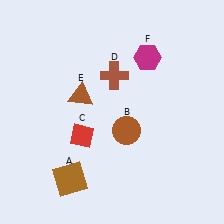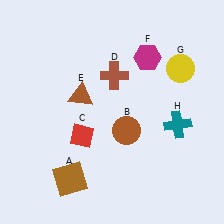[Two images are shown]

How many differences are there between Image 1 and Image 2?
There are 2 differences between the two images.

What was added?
A yellow circle (G), a teal cross (H) were added in Image 2.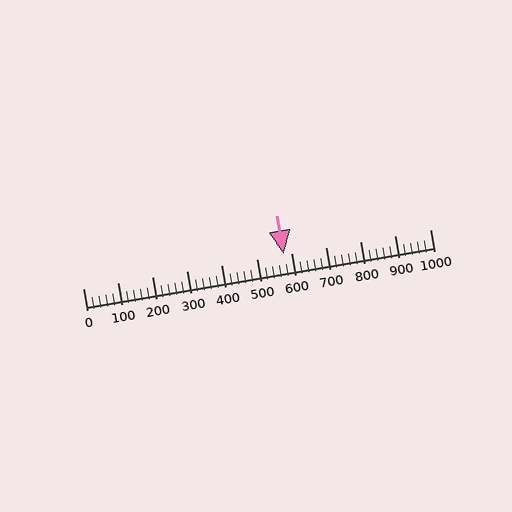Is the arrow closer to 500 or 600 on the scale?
The arrow is closer to 600.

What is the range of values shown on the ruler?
The ruler shows values from 0 to 1000.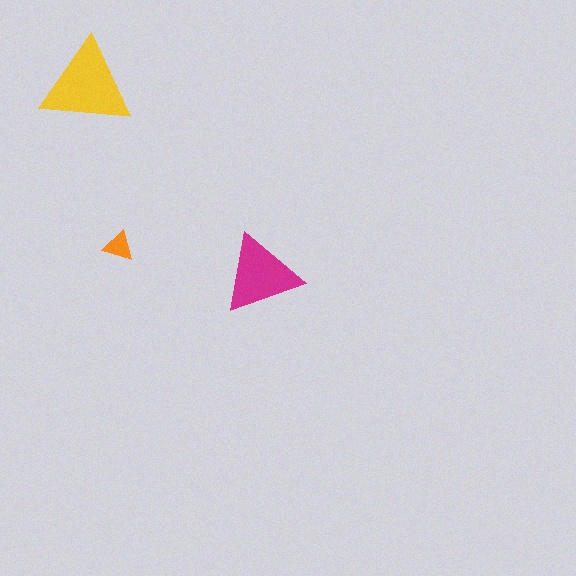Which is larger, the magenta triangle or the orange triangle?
The magenta one.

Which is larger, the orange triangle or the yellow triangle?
The yellow one.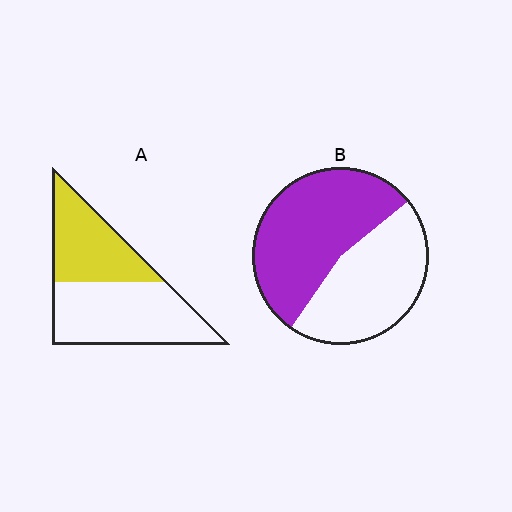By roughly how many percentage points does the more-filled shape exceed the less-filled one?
By roughly 15 percentage points (B over A).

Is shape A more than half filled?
No.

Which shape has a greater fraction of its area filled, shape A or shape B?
Shape B.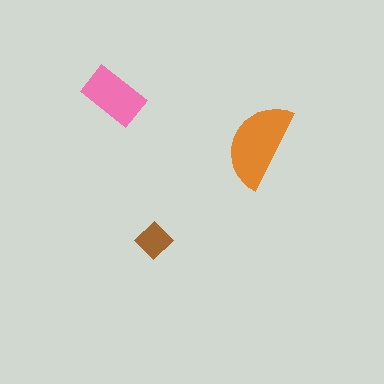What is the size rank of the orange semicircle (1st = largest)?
1st.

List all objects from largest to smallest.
The orange semicircle, the pink rectangle, the brown diamond.